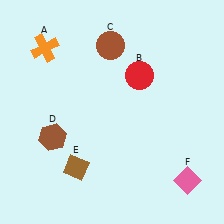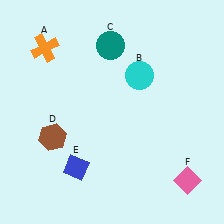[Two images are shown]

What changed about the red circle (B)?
In Image 1, B is red. In Image 2, it changed to cyan.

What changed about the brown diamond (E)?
In Image 1, E is brown. In Image 2, it changed to blue.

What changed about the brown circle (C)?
In Image 1, C is brown. In Image 2, it changed to teal.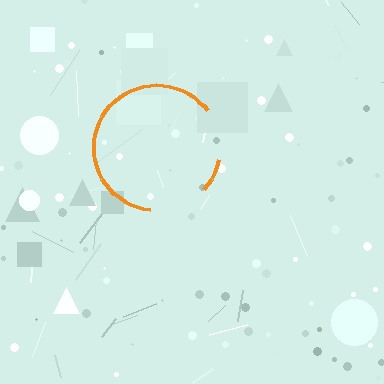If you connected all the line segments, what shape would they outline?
They would outline a circle.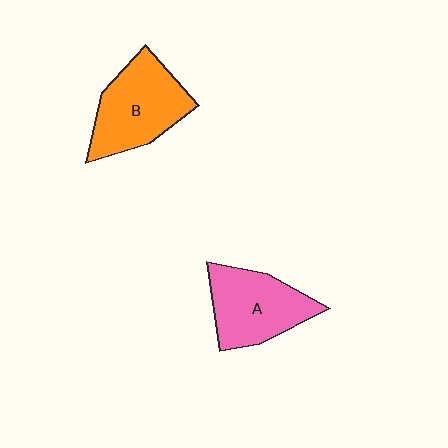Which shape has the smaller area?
Shape A (pink).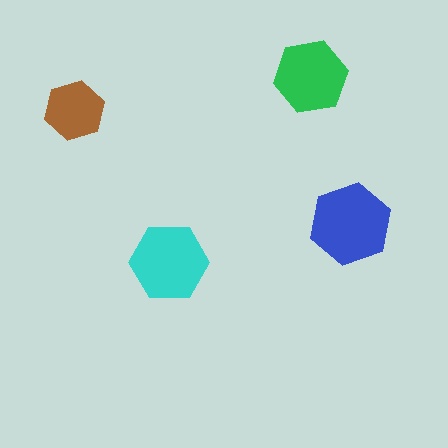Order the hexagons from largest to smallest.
the blue one, the cyan one, the green one, the brown one.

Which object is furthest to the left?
The brown hexagon is leftmost.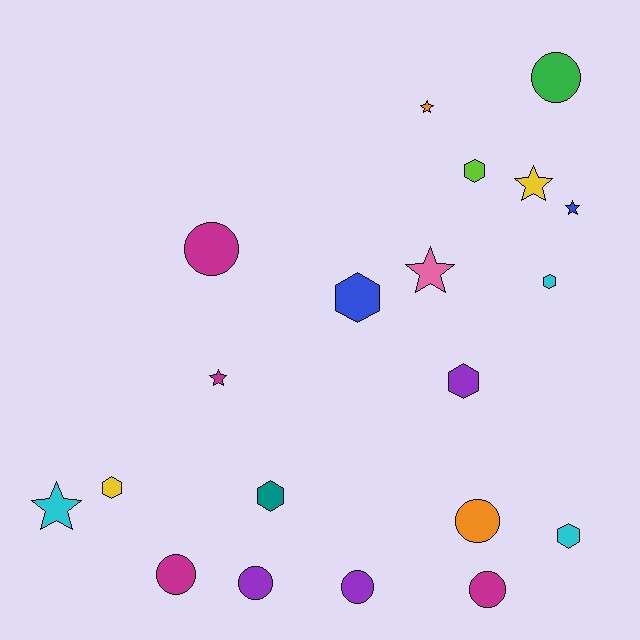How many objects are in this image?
There are 20 objects.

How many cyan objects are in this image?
There are 3 cyan objects.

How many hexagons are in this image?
There are 7 hexagons.